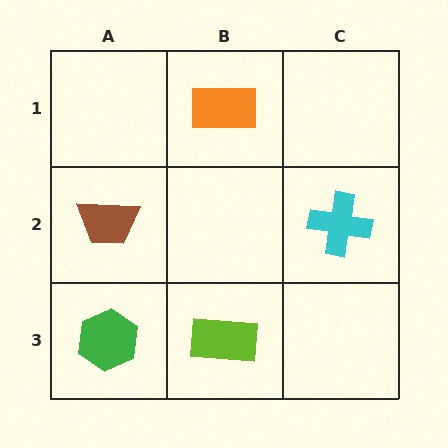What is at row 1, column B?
An orange rectangle.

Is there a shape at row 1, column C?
No, that cell is empty.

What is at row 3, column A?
A green hexagon.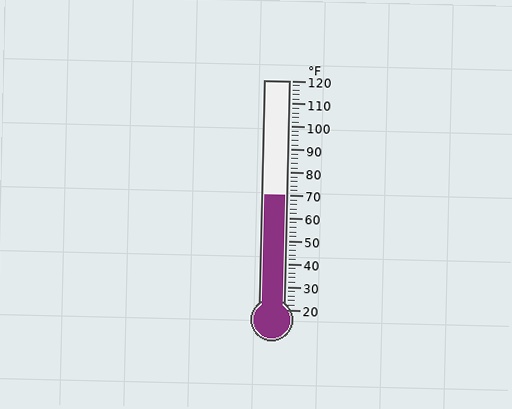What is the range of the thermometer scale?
The thermometer scale ranges from 20°F to 120°F.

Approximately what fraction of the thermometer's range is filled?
The thermometer is filled to approximately 50% of its range.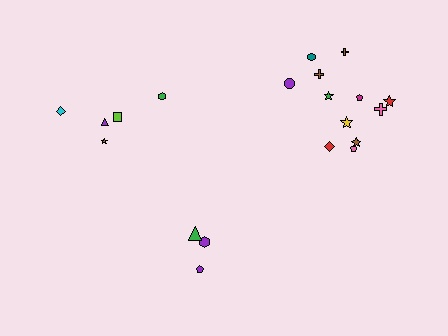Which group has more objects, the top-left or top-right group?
The top-right group.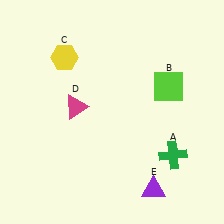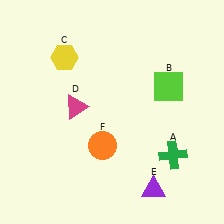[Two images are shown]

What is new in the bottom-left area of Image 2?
An orange circle (F) was added in the bottom-left area of Image 2.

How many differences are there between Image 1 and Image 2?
There is 1 difference between the two images.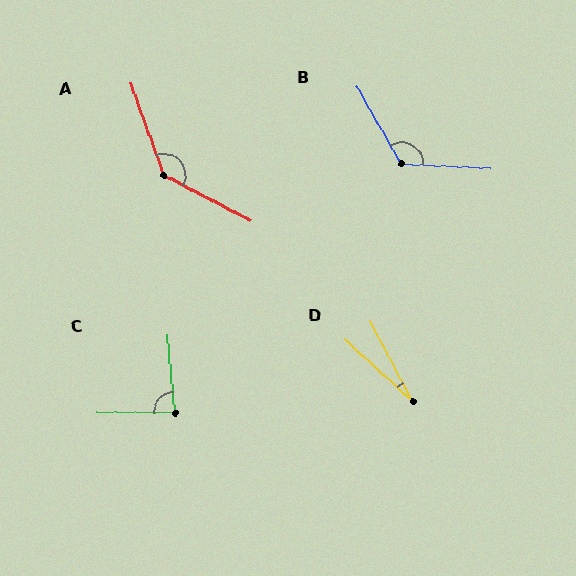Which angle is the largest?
A, at approximately 137 degrees.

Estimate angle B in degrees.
Approximately 123 degrees.